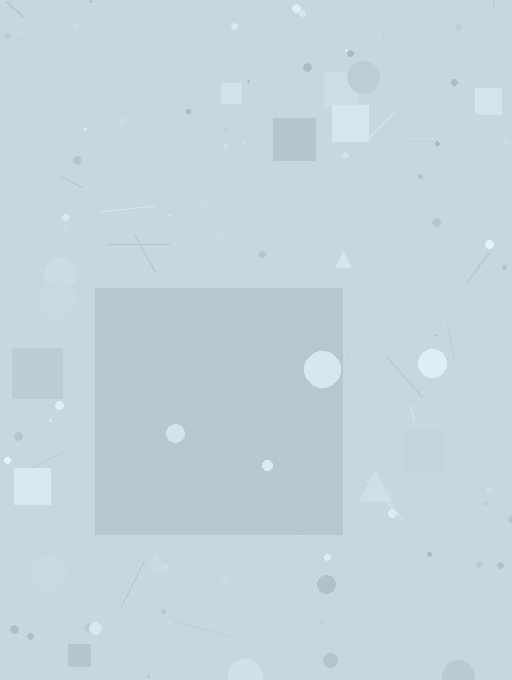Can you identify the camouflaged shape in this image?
The camouflaged shape is a square.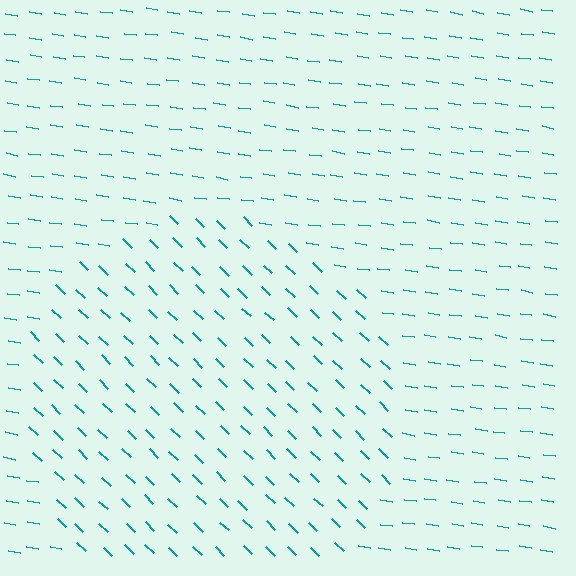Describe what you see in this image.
The image is filled with small teal line segments. A circle region in the image has lines oriented differently from the surrounding lines, creating a visible texture boundary.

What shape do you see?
I see a circle.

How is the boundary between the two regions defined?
The boundary is defined purely by a change in line orientation (approximately 35 degrees difference). All lines are the same color and thickness.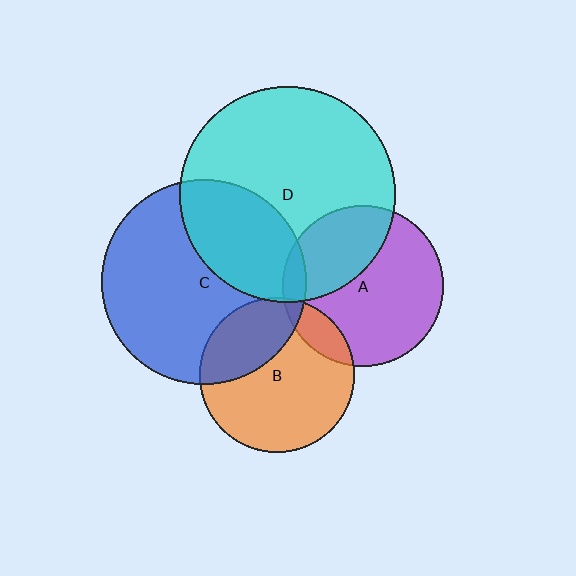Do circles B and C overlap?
Yes.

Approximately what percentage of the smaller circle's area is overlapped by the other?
Approximately 30%.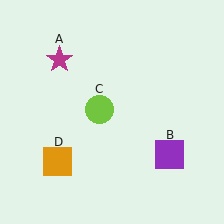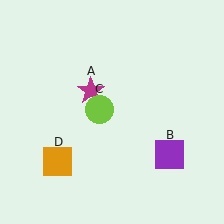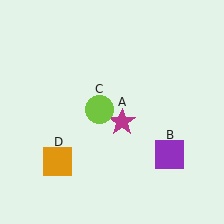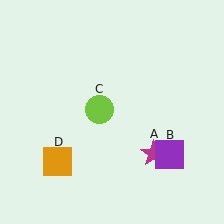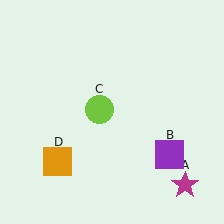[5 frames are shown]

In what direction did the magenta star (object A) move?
The magenta star (object A) moved down and to the right.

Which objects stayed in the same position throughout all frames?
Purple square (object B) and lime circle (object C) and orange square (object D) remained stationary.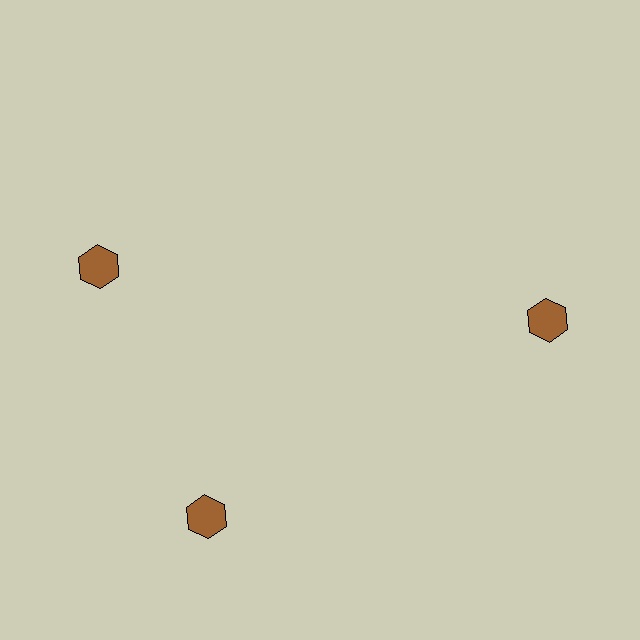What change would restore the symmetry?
The symmetry would be restored by rotating it back into even spacing with its neighbors so that all 3 hexagons sit at equal angles and equal distance from the center.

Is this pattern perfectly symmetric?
No. The 3 brown hexagons are arranged in a ring, but one element near the 11 o'clock position is rotated out of alignment along the ring, breaking the 3-fold rotational symmetry.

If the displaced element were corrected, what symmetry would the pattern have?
It would have 3-fold rotational symmetry — the pattern would map onto itself every 120 degrees.